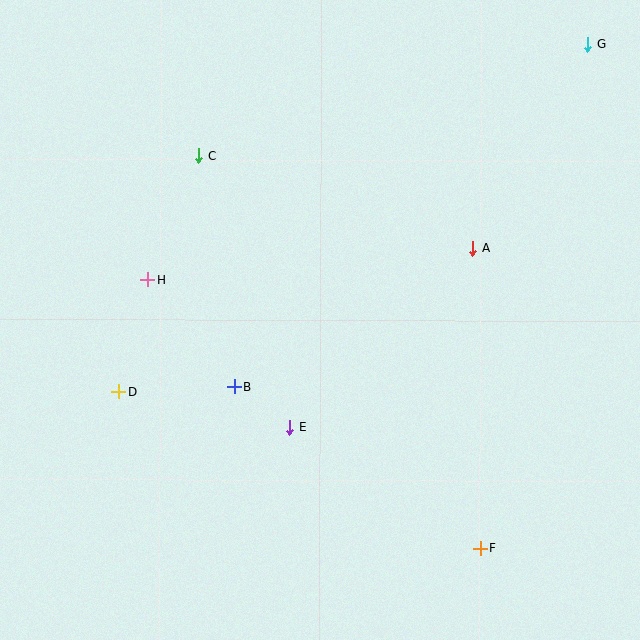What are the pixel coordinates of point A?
Point A is at (473, 248).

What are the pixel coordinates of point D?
Point D is at (119, 392).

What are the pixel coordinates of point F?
Point F is at (480, 548).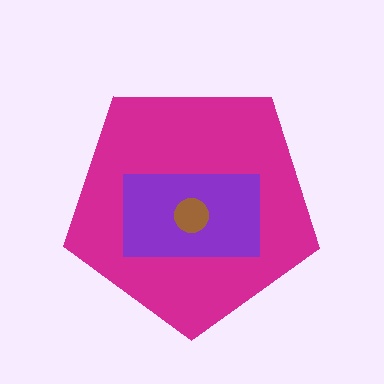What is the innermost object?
The brown circle.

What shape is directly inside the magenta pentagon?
The purple rectangle.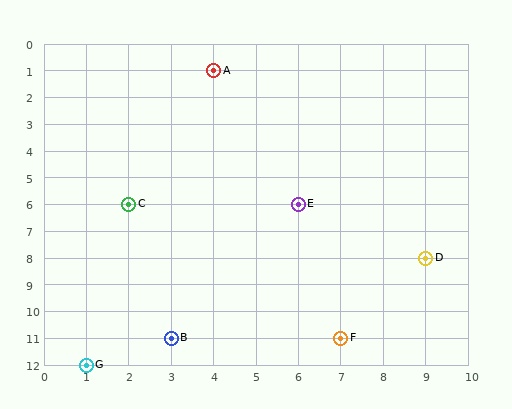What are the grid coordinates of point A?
Point A is at grid coordinates (4, 1).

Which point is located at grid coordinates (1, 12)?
Point G is at (1, 12).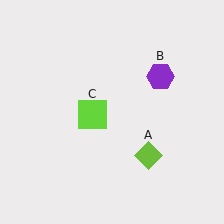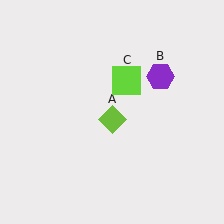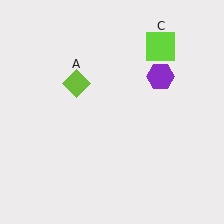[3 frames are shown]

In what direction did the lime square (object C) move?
The lime square (object C) moved up and to the right.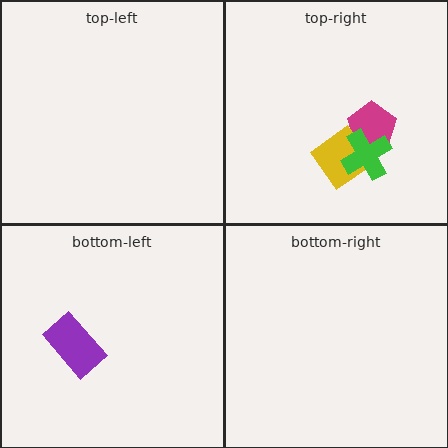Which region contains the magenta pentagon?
The top-right region.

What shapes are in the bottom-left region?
The purple rectangle.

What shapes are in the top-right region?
The magenta pentagon, the yellow diamond, the green cross.